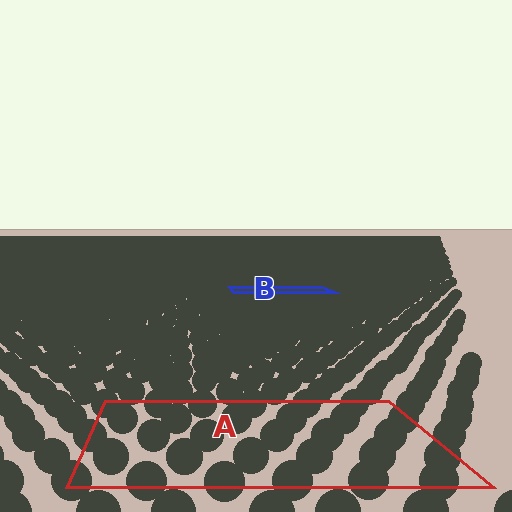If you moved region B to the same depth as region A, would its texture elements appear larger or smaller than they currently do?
They would appear larger. At a closer depth, the same texture elements are projected at a bigger on-screen size.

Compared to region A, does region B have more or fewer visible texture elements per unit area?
Region B has more texture elements per unit area — they are packed more densely because it is farther away.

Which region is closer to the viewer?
Region A is closer. The texture elements there are larger and more spread out.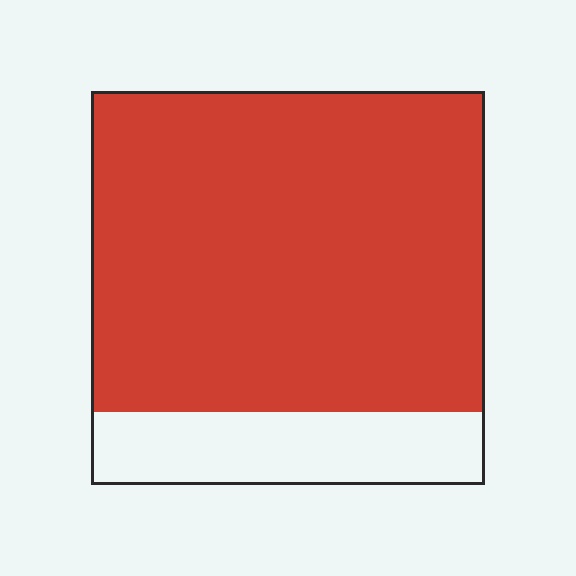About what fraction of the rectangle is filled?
About four fifths (4/5).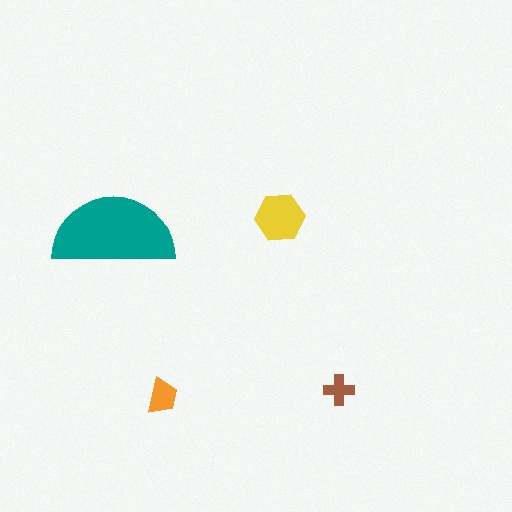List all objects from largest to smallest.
The teal semicircle, the yellow hexagon, the orange trapezoid, the brown cross.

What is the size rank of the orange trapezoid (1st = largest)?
3rd.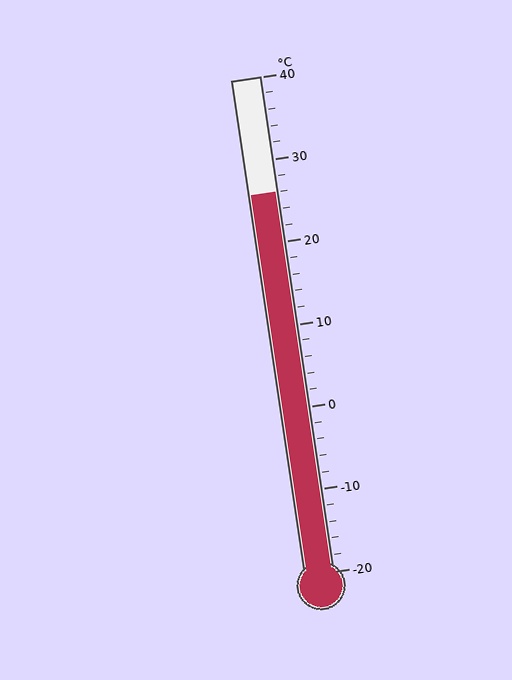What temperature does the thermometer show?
The thermometer shows approximately 26°C.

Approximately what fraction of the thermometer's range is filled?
The thermometer is filled to approximately 75% of its range.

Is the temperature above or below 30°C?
The temperature is below 30°C.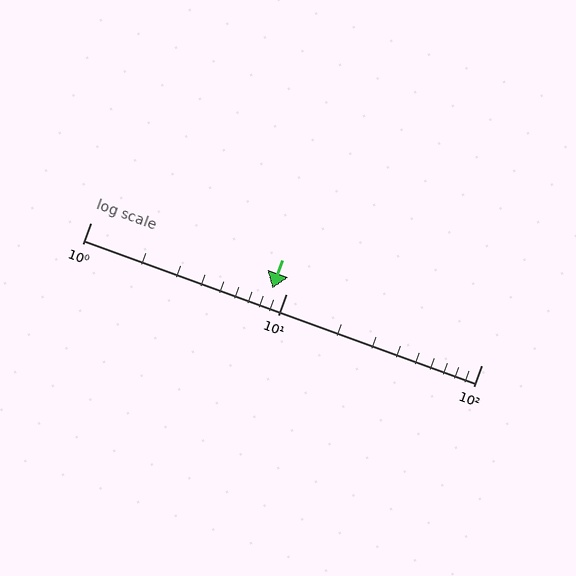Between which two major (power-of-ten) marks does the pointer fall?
The pointer is between 1 and 10.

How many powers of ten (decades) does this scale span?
The scale spans 2 decades, from 1 to 100.